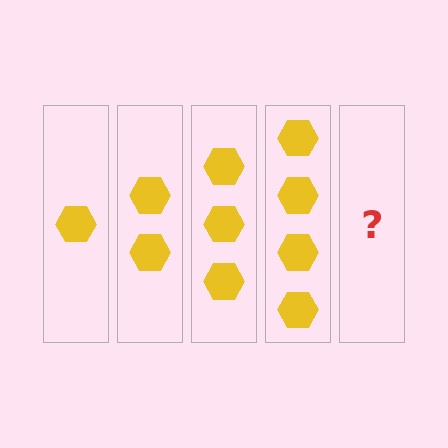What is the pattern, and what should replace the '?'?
The pattern is that each step adds one more hexagon. The '?' should be 5 hexagons.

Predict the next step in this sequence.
The next step is 5 hexagons.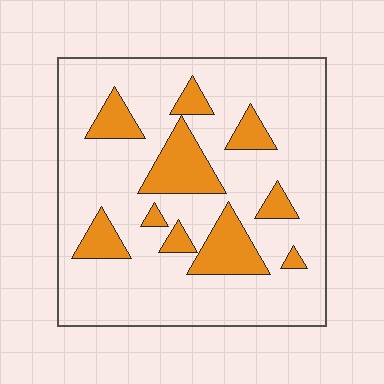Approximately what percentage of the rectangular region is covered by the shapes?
Approximately 20%.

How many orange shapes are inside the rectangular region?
10.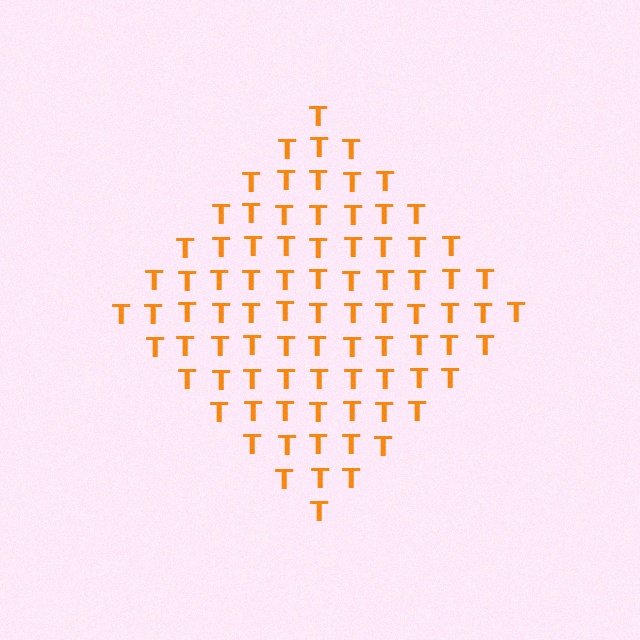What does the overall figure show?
The overall figure shows a diamond.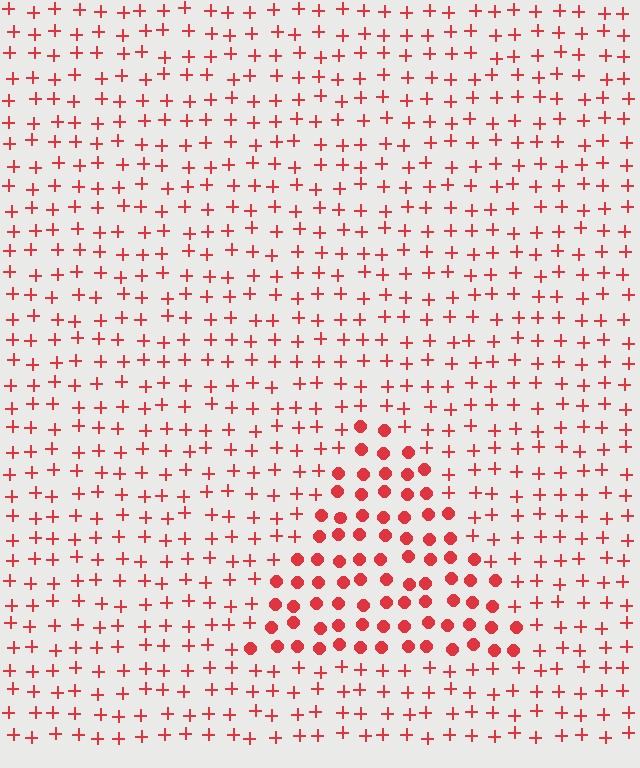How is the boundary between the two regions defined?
The boundary is defined by a change in element shape: circles inside vs. plus signs outside. All elements share the same color and spacing.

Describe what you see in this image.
The image is filled with small red elements arranged in a uniform grid. A triangle-shaped region contains circles, while the surrounding area contains plus signs. The boundary is defined purely by the change in element shape.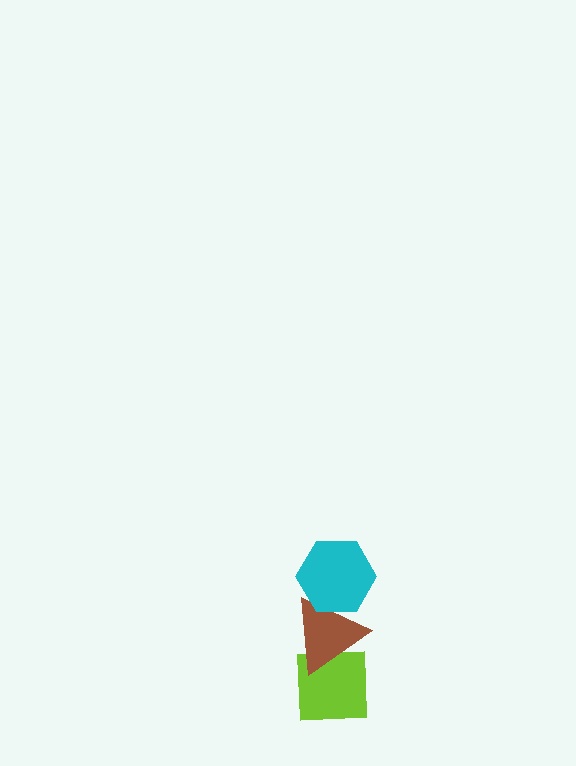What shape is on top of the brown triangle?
The cyan hexagon is on top of the brown triangle.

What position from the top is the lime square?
The lime square is 3rd from the top.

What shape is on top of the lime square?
The brown triangle is on top of the lime square.